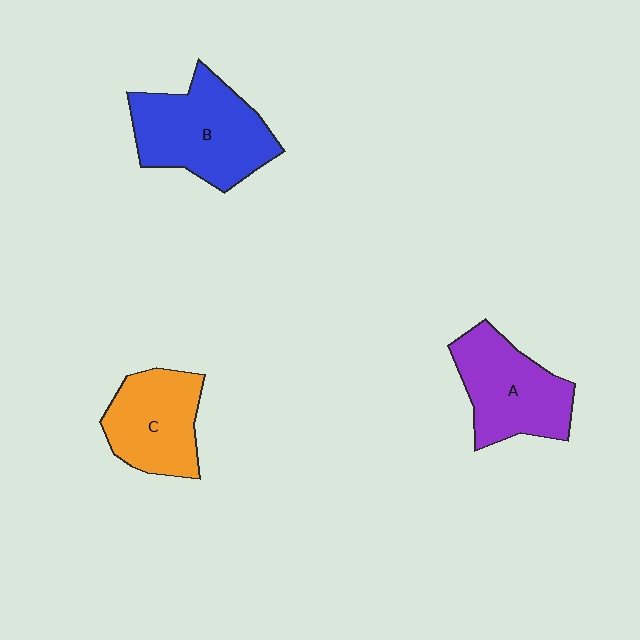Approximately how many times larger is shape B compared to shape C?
Approximately 1.3 times.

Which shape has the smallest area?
Shape C (orange).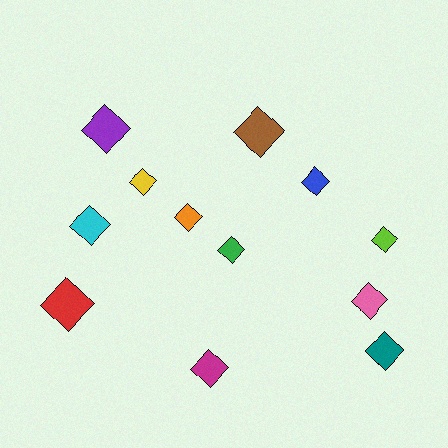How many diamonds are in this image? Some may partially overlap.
There are 12 diamonds.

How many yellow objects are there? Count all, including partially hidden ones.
There is 1 yellow object.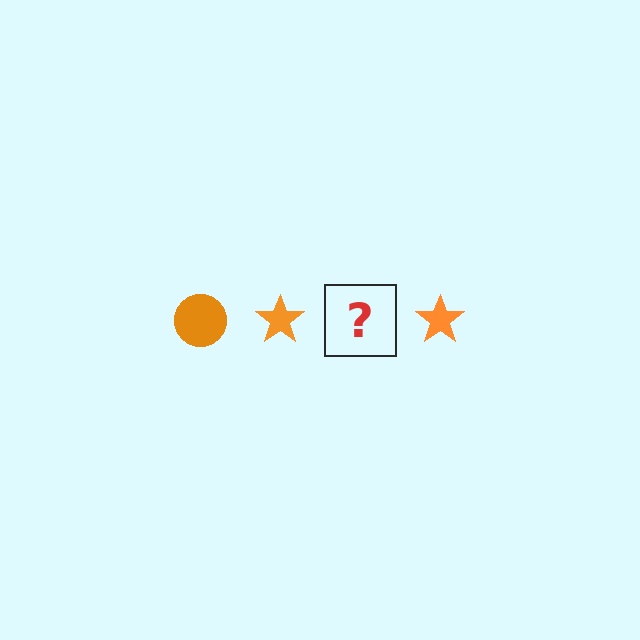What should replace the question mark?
The question mark should be replaced with an orange circle.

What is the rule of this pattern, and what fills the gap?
The rule is that the pattern cycles through circle, star shapes in orange. The gap should be filled with an orange circle.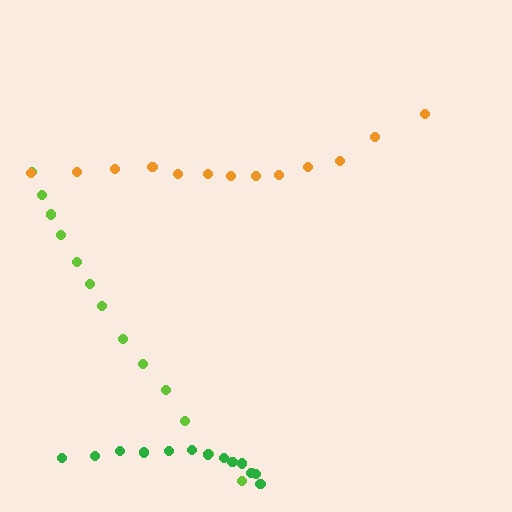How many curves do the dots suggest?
There are 3 distinct paths.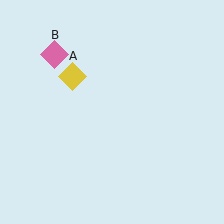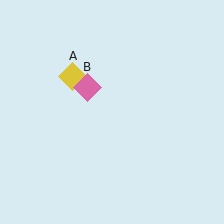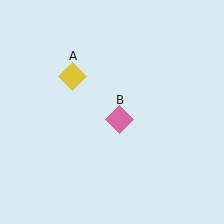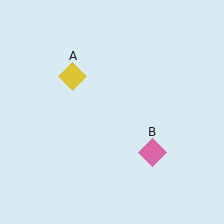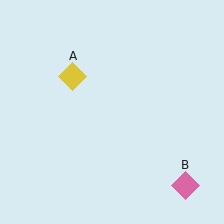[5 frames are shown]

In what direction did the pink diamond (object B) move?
The pink diamond (object B) moved down and to the right.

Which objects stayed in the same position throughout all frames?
Yellow diamond (object A) remained stationary.